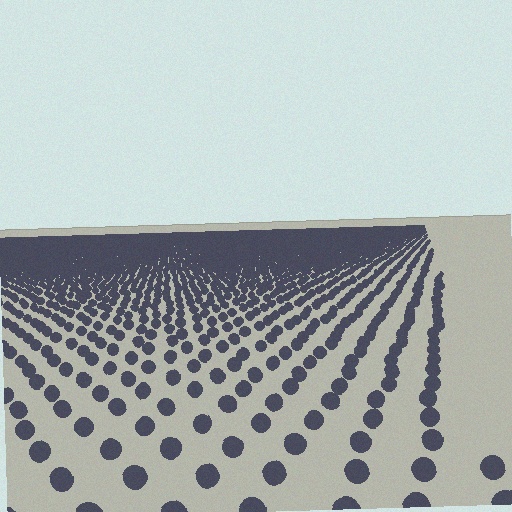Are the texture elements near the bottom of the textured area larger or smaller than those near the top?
Larger. Near the bottom, elements are closer to the viewer and appear at a bigger on-screen size.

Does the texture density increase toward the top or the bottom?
Density increases toward the top.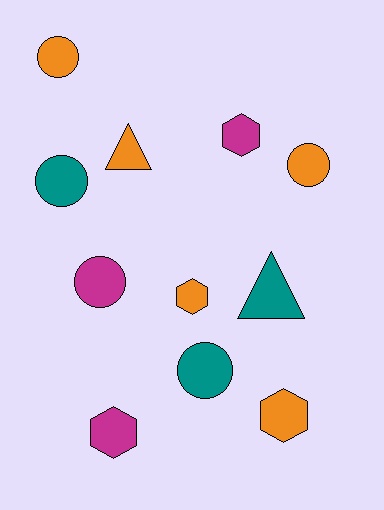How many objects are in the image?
There are 11 objects.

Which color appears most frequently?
Orange, with 5 objects.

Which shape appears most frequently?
Circle, with 5 objects.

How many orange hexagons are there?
There are 2 orange hexagons.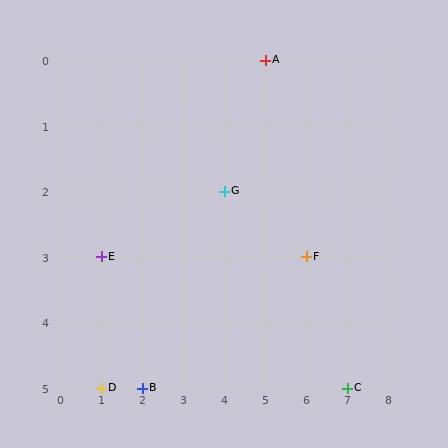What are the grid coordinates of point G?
Point G is at grid coordinates (4, 2).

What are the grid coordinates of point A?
Point A is at grid coordinates (5, 0).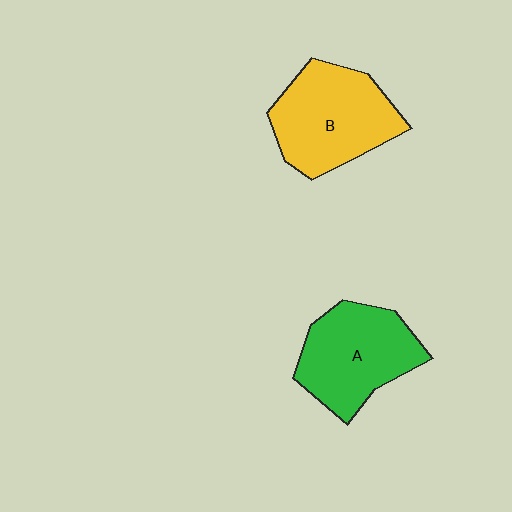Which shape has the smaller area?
Shape A (green).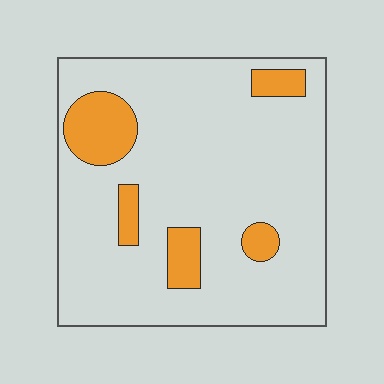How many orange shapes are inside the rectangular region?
5.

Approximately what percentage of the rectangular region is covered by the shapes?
Approximately 15%.